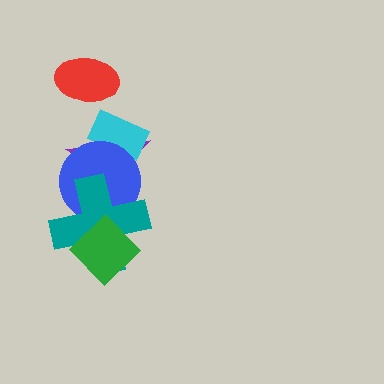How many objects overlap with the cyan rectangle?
2 objects overlap with the cyan rectangle.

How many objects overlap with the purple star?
3 objects overlap with the purple star.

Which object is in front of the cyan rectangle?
The blue circle is in front of the cyan rectangle.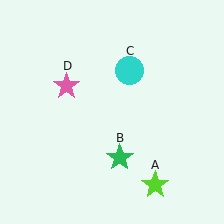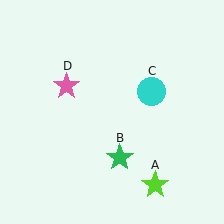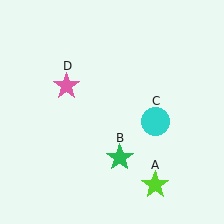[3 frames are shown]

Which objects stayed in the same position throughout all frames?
Lime star (object A) and green star (object B) and pink star (object D) remained stationary.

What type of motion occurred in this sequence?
The cyan circle (object C) rotated clockwise around the center of the scene.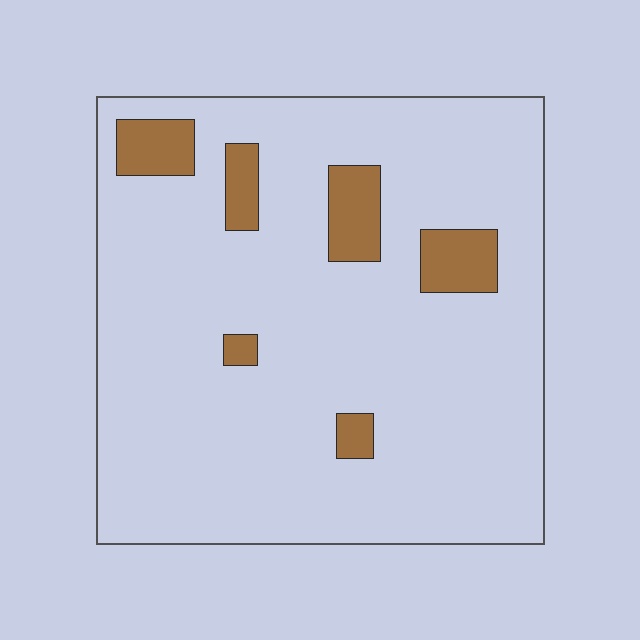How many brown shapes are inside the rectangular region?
6.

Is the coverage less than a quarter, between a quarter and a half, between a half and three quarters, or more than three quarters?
Less than a quarter.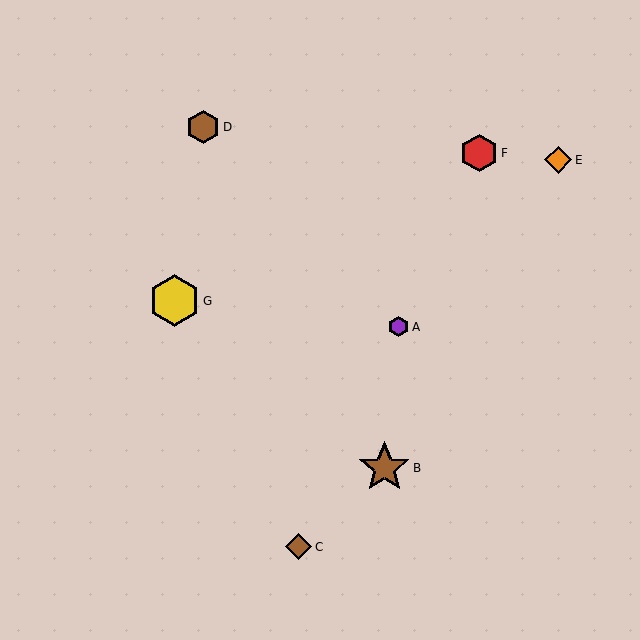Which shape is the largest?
The yellow hexagon (labeled G) is the largest.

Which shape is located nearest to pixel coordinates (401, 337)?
The purple hexagon (labeled A) at (399, 327) is nearest to that location.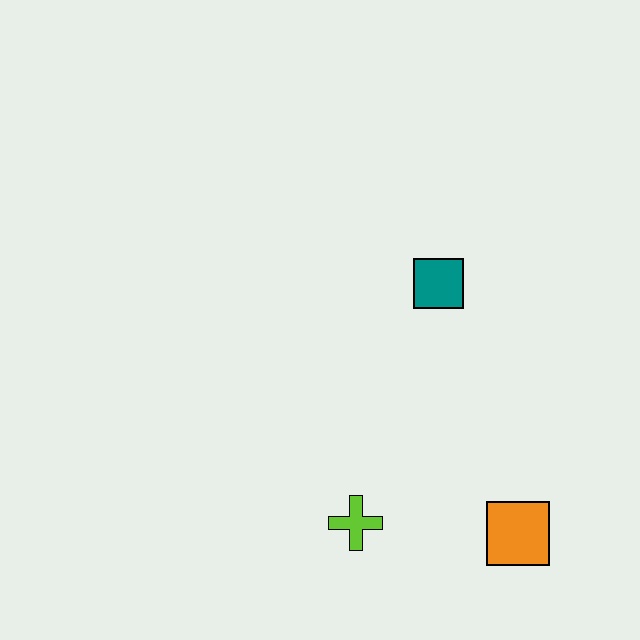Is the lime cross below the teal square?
Yes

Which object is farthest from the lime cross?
The teal square is farthest from the lime cross.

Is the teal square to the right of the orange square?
No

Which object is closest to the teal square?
The lime cross is closest to the teal square.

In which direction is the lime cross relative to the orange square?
The lime cross is to the left of the orange square.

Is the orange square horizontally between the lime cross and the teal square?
No